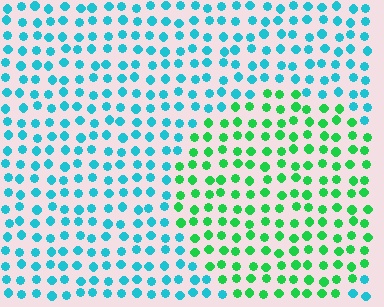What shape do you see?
I see a circle.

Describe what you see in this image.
The image is filled with small cyan elements in a uniform arrangement. A circle-shaped region is visible where the elements are tinted to a slightly different hue, forming a subtle color boundary.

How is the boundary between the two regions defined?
The boundary is defined purely by a slight shift in hue (about 51 degrees). Spacing, size, and orientation are identical on both sides.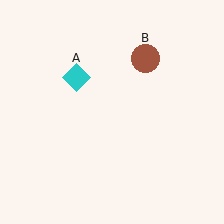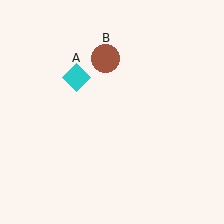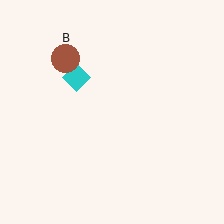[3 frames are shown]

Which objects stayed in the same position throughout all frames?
Cyan diamond (object A) remained stationary.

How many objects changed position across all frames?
1 object changed position: brown circle (object B).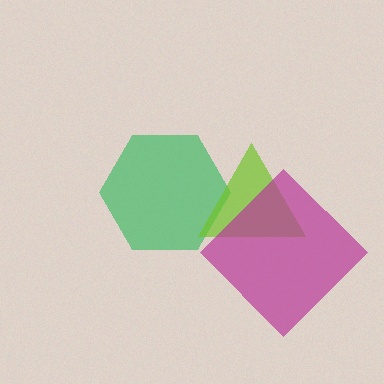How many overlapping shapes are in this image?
There are 3 overlapping shapes in the image.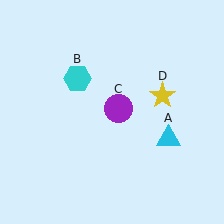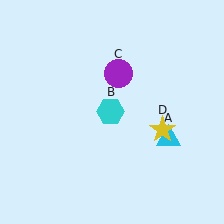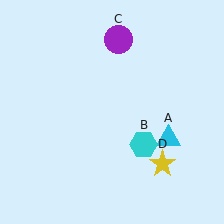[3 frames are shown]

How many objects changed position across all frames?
3 objects changed position: cyan hexagon (object B), purple circle (object C), yellow star (object D).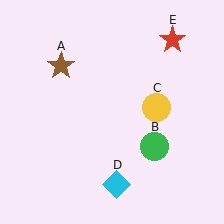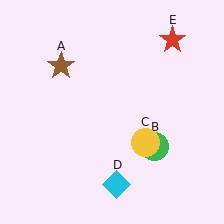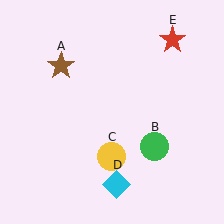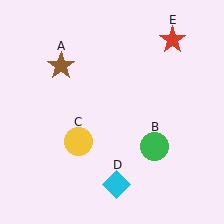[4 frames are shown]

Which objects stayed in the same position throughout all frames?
Brown star (object A) and green circle (object B) and cyan diamond (object D) and red star (object E) remained stationary.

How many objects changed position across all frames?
1 object changed position: yellow circle (object C).